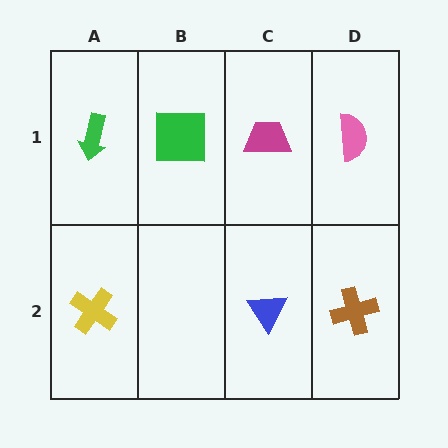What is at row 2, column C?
A blue triangle.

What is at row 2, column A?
A yellow cross.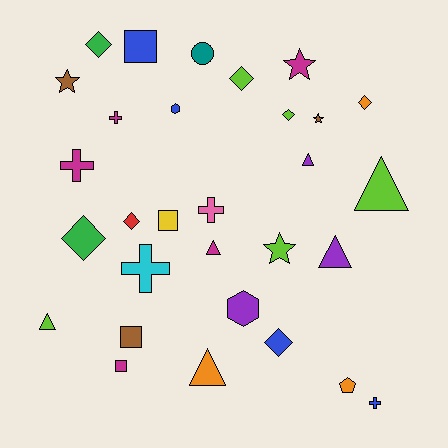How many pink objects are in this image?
There is 1 pink object.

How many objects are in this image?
There are 30 objects.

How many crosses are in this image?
There are 5 crosses.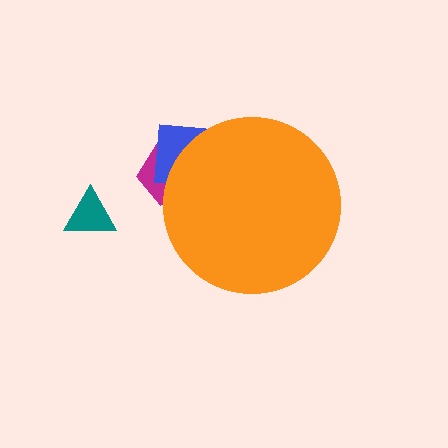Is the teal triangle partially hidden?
No, the teal triangle is fully visible.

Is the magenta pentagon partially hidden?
Yes, the magenta pentagon is partially hidden behind the orange circle.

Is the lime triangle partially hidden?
Yes, the lime triangle is partially hidden behind the orange circle.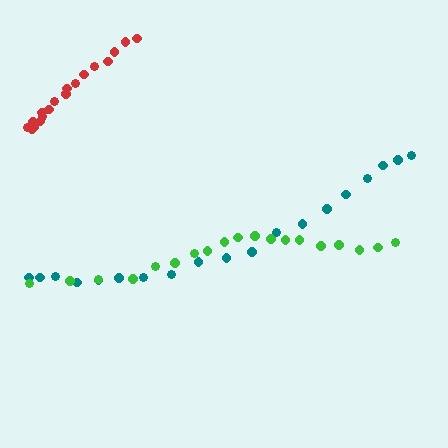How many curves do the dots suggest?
There are 3 distinct paths.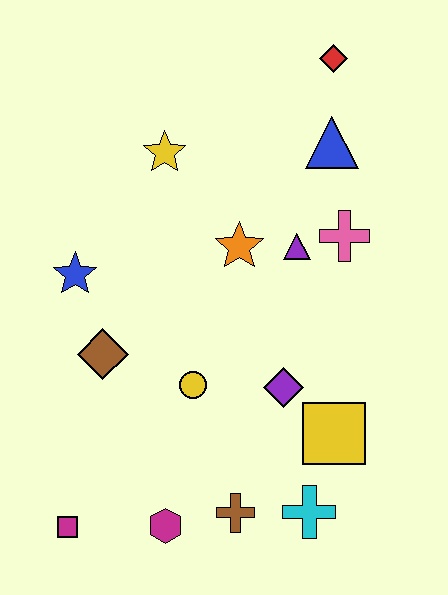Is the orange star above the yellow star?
No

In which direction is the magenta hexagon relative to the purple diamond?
The magenta hexagon is below the purple diamond.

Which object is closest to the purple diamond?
The yellow square is closest to the purple diamond.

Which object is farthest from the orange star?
The magenta square is farthest from the orange star.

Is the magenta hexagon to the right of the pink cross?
No